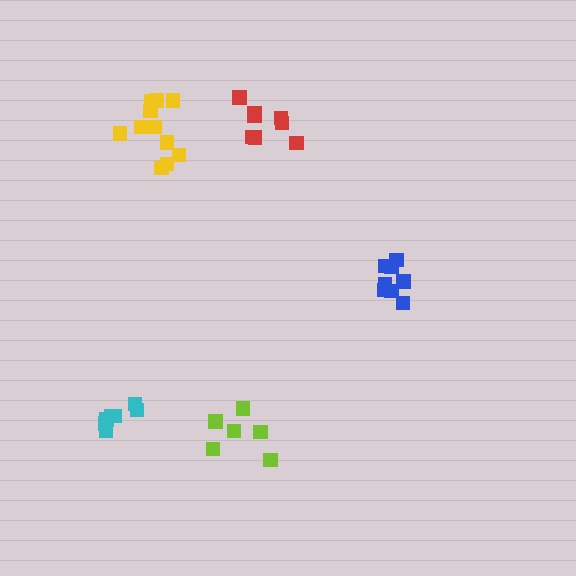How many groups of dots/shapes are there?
There are 5 groups.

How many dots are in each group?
Group 1: 11 dots, Group 2: 8 dots, Group 3: 6 dots, Group 4: 8 dots, Group 5: 7 dots (40 total).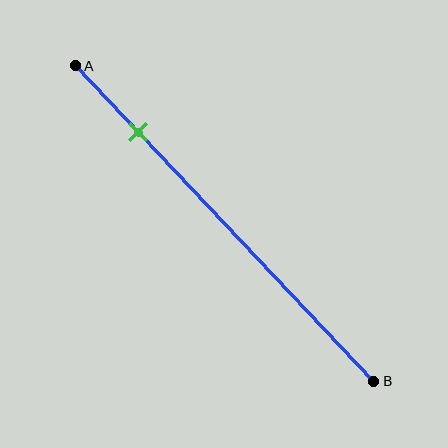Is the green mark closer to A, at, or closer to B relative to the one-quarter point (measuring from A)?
The green mark is closer to point A than the one-quarter point of segment AB.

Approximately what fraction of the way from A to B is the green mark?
The green mark is approximately 20% of the way from A to B.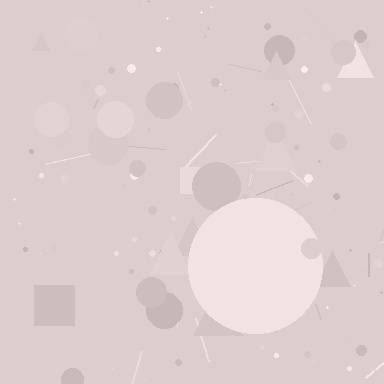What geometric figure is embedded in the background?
A circle is embedded in the background.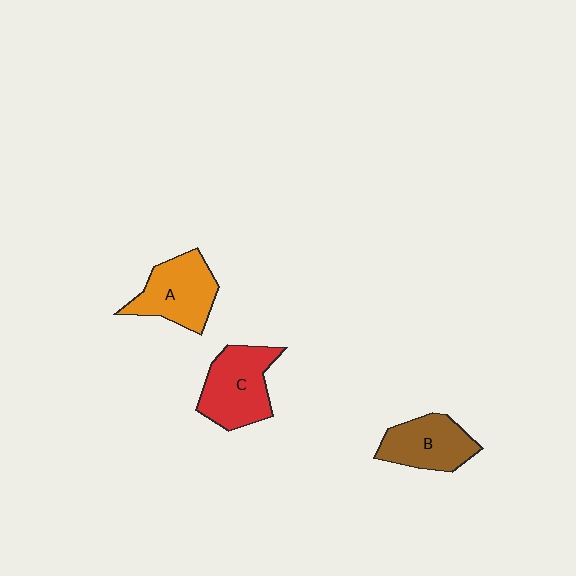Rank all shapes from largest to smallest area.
From largest to smallest: C (red), A (orange), B (brown).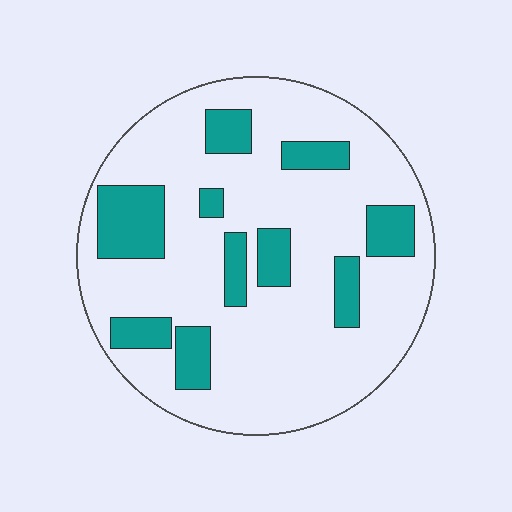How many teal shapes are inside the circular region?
10.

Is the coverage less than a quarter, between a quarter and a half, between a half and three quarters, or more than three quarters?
Less than a quarter.